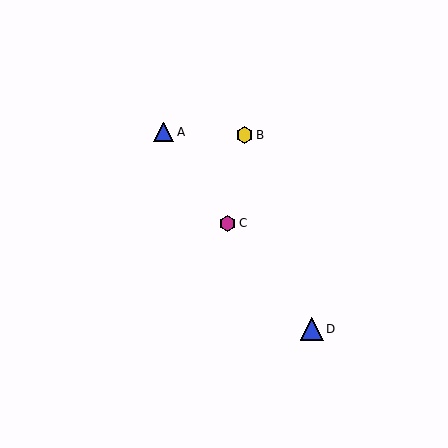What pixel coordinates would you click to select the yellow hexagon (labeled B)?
Click at (244, 135) to select the yellow hexagon B.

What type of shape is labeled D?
Shape D is a blue triangle.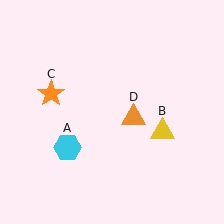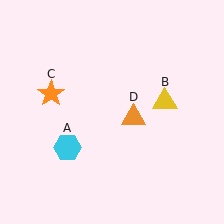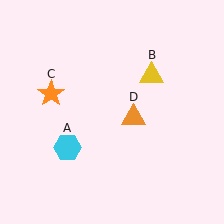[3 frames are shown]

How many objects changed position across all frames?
1 object changed position: yellow triangle (object B).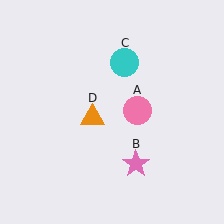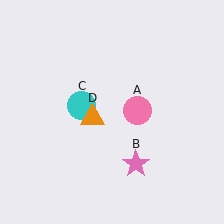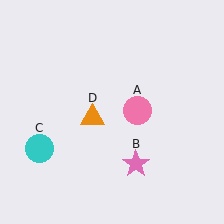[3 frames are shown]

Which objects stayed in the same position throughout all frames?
Pink circle (object A) and pink star (object B) and orange triangle (object D) remained stationary.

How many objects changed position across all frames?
1 object changed position: cyan circle (object C).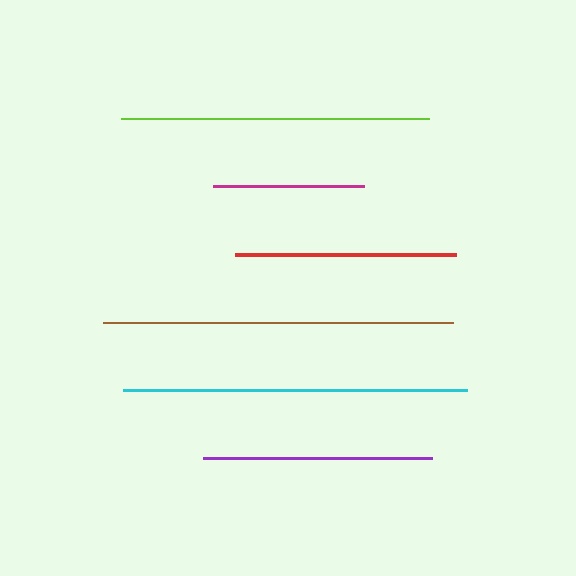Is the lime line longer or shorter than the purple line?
The lime line is longer than the purple line.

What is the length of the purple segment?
The purple segment is approximately 228 pixels long.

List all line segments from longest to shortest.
From longest to shortest: brown, cyan, lime, purple, red, magenta.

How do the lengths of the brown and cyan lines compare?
The brown and cyan lines are approximately the same length.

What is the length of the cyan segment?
The cyan segment is approximately 344 pixels long.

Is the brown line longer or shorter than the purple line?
The brown line is longer than the purple line.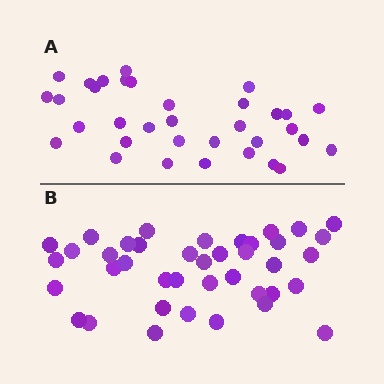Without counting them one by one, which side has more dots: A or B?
Region B (the bottom region) has more dots.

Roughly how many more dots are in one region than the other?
Region B has about 6 more dots than region A.